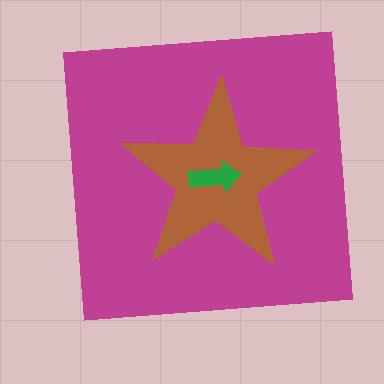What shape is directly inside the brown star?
The green arrow.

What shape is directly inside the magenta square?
The brown star.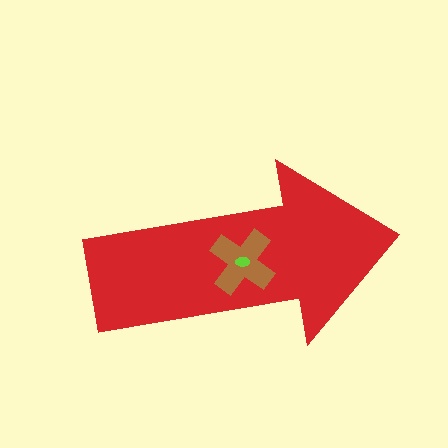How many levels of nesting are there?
3.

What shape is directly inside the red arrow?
The brown cross.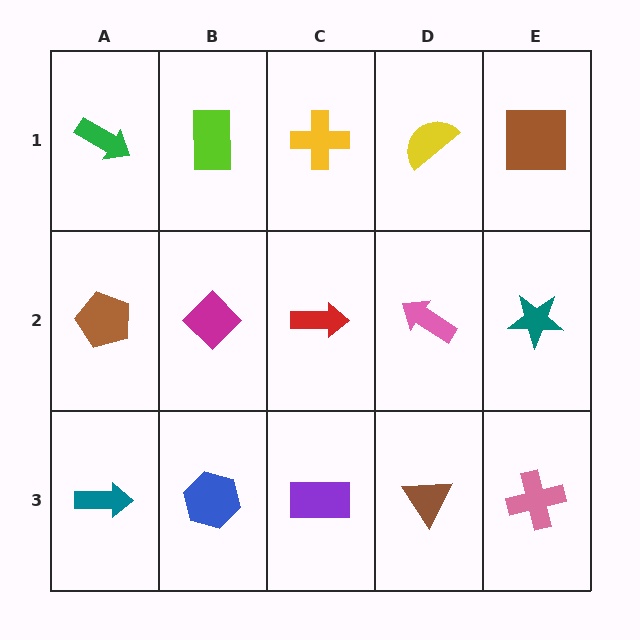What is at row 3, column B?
A blue hexagon.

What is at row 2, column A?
A brown pentagon.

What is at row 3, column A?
A teal arrow.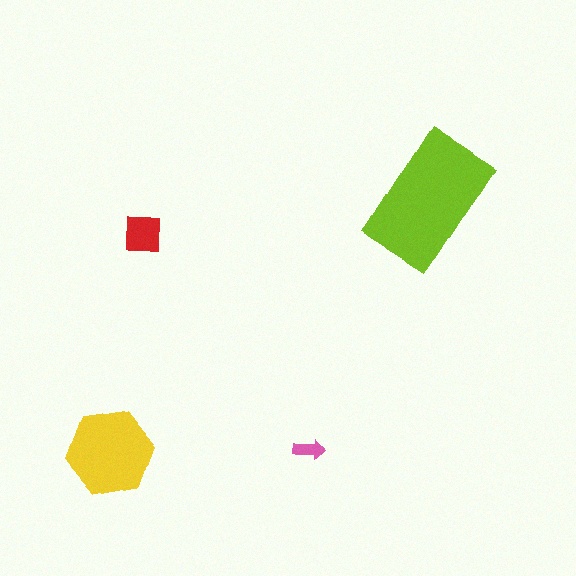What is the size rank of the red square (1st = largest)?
3rd.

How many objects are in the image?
There are 4 objects in the image.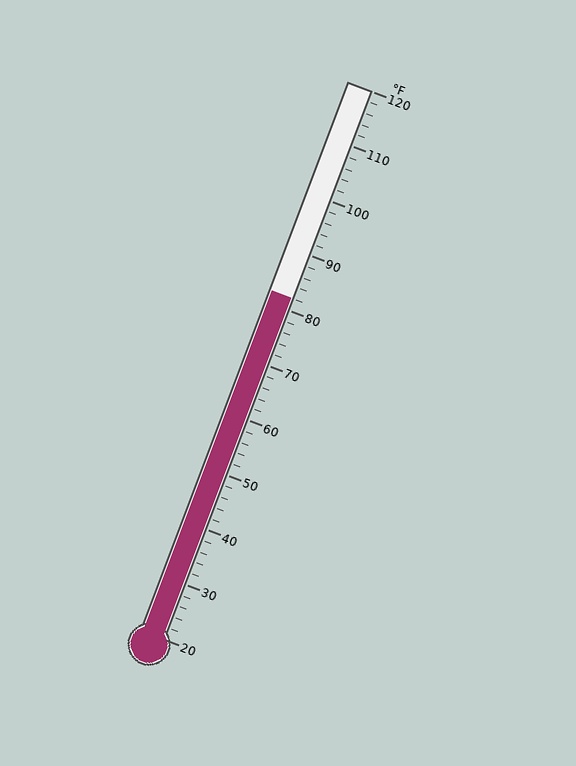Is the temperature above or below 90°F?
The temperature is below 90°F.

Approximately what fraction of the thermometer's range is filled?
The thermometer is filled to approximately 60% of its range.